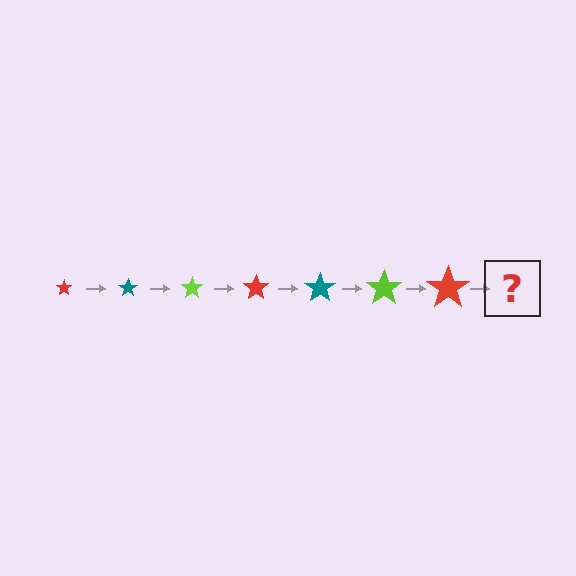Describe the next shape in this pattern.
It should be a teal star, larger than the previous one.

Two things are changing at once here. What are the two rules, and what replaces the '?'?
The two rules are that the star grows larger each step and the color cycles through red, teal, and lime. The '?' should be a teal star, larger than the previous one.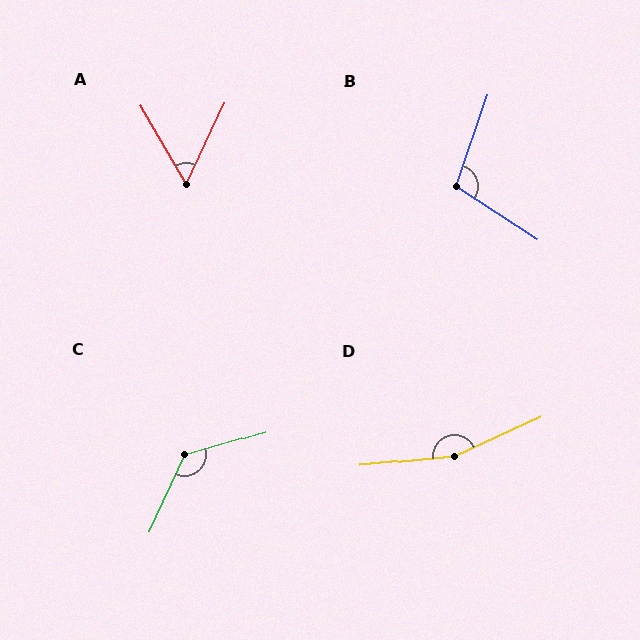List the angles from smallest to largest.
A (55°), B (104°), C (131°), D (161°).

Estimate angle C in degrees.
Approximately 131 degrees.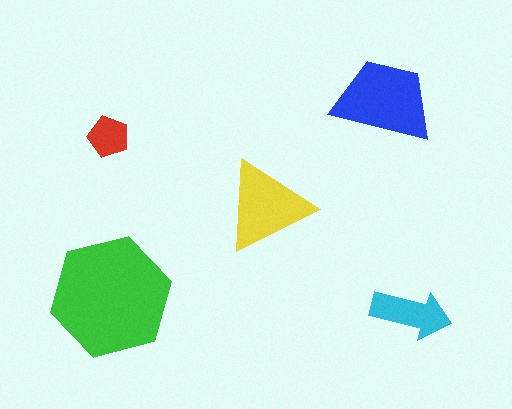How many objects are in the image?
There are 5 objects in the image.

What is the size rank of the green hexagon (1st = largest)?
1st.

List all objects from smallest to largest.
The red pentagon, the cyan arrow, the yellow triangle, the blue trapezoid, the green hexagon.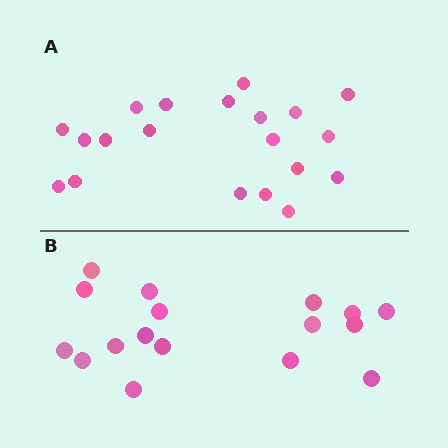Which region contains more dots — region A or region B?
Region A (the top region) has more dots.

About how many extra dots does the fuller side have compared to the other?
Region A has just a few more — roughly 2 or 3 more dots than region B.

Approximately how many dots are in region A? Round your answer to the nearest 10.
About 20 dots.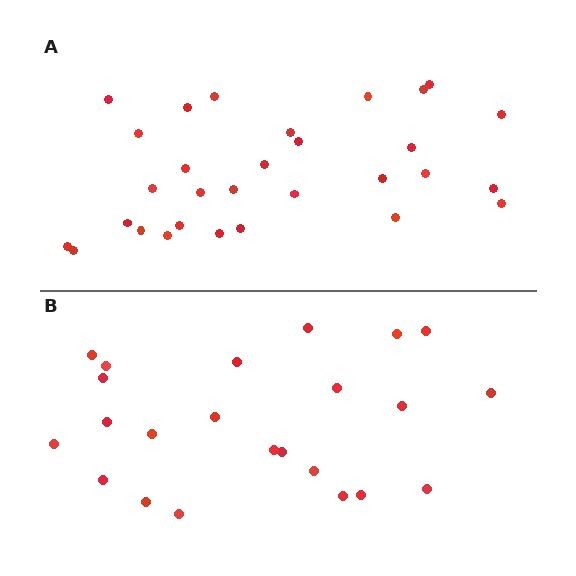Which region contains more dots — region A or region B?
Region A (the top region) has more dots.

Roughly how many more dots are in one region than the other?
Region A has roughly 8 or so more dots than region B.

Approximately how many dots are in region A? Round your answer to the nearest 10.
About 30 dots.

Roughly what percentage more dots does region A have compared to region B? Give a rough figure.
About 30% more.